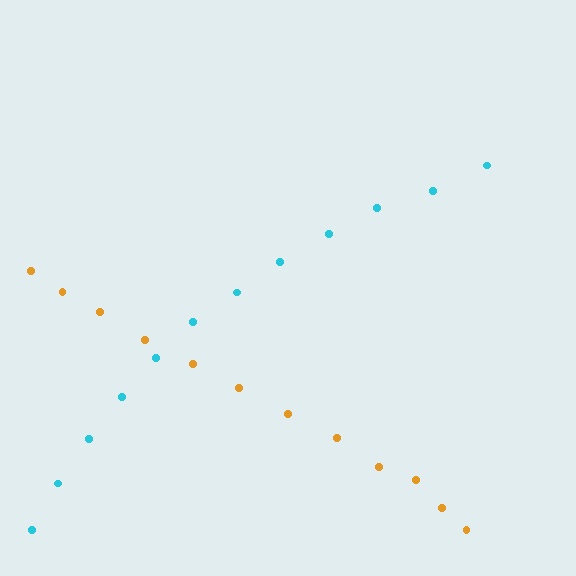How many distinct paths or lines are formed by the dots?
There are 2 distinct paths.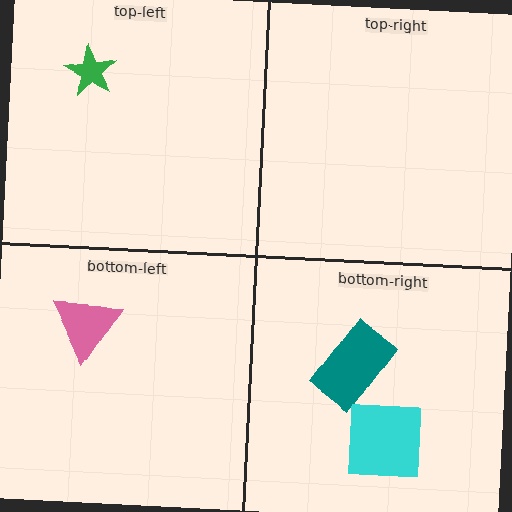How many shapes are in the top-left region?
1.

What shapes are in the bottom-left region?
The pink triangle.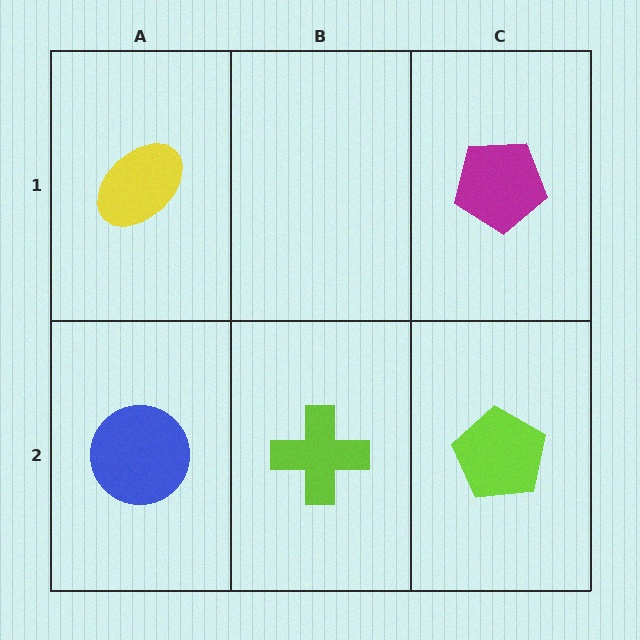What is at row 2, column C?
A lime pentagon.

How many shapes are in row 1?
2 shapes.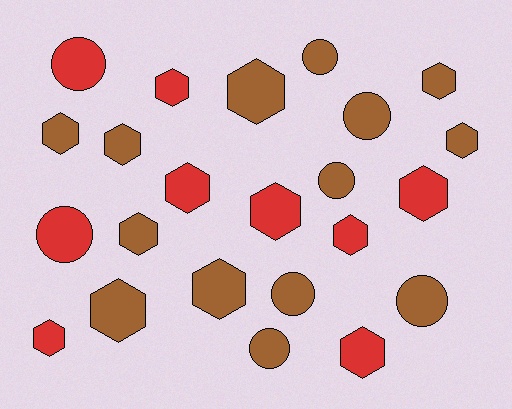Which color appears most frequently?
Brown, with 14 objects.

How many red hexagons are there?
There are 7 red hexagons.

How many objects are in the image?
There are 23 objects.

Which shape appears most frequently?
Hexagon, with 15 objects.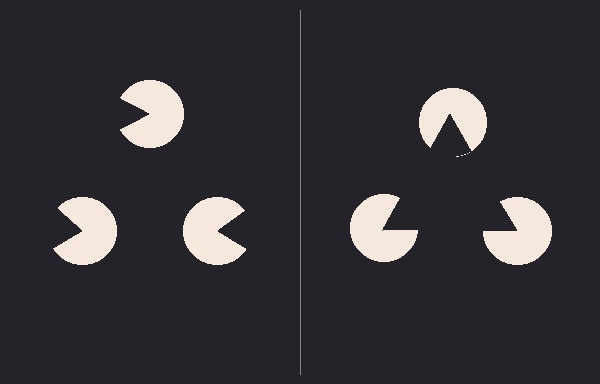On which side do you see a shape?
An illusory triangle appears on the right side. On the left side the wedge cuts are rotated, so no coherent shape forms.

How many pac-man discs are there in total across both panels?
6 — 3 on each side.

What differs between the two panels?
The pac-man discs are positioned identically on both sides; only the wedge orientations differ. On the right they align to a triangle; on the left they are misaligned.